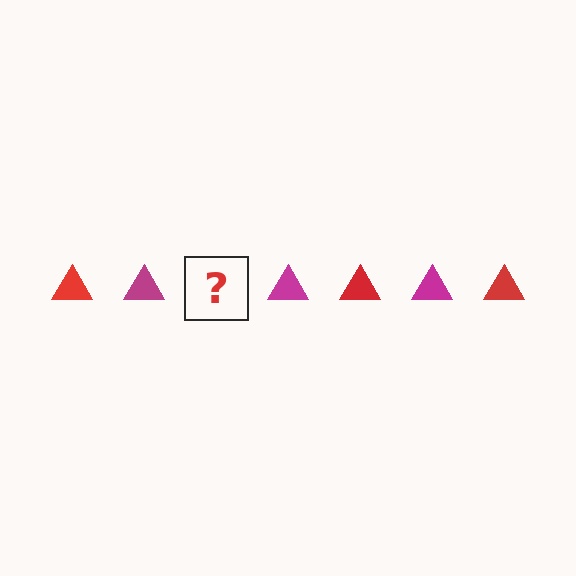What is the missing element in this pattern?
The missing element is a red triangle.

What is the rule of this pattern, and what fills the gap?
The rule is that the pattern cycles through red, magenta triangles. The gap should be filled with a red triangle.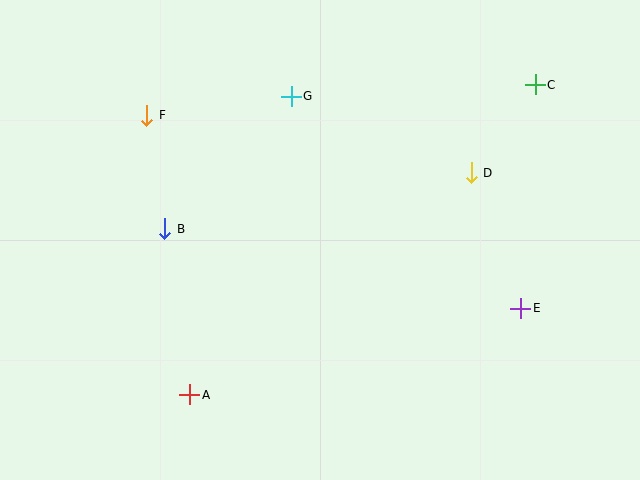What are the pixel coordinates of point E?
Point E is at (520, 308).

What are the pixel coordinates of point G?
Point G is at (291, 96).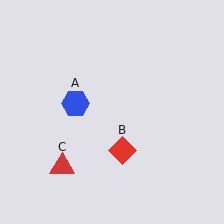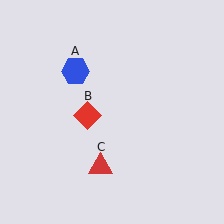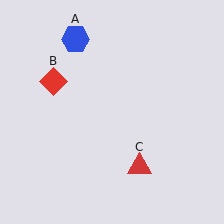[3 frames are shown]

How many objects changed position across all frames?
3 objects changed position: blue hexagon (object A), red diamond (object B), red triangle (object C).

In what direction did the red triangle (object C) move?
The red triangle (object C) moved right.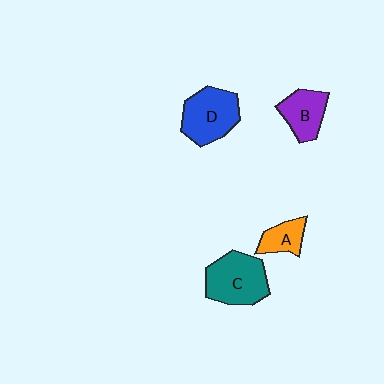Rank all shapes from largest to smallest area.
From largest to smallest: C (teal), D (blue), B (purple), A (orange).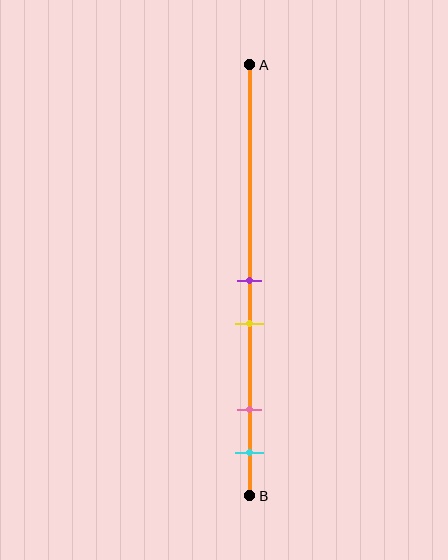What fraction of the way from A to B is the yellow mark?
The yellow mark is approximately 60% (0.6) of the way from A to B.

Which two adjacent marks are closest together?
The purple and yellow marks are the closest adjacent pair.